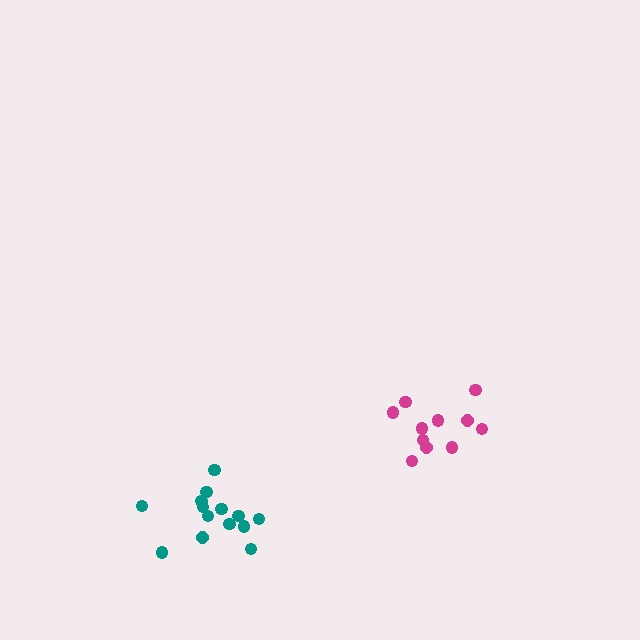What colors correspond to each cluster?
The clusters are colored: magenta, teal.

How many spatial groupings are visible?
There are 2 spatial groupings.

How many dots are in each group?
Group 1: 11 dots, Group 2: 14 dots (25 total).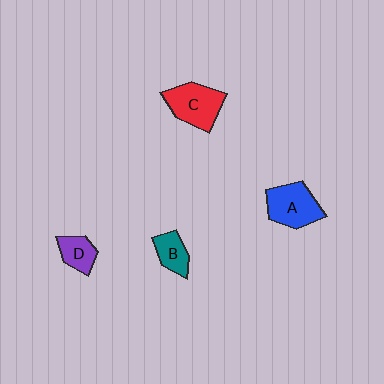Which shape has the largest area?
Shape C (red).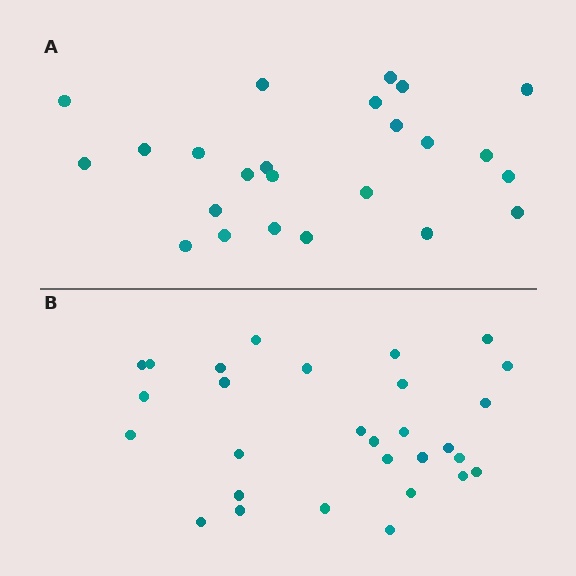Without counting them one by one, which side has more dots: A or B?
Region B (the bottom region) has more dots.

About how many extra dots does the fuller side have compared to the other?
Region B has about 5 more dots than region A.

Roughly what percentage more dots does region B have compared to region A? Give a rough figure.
About 20% more.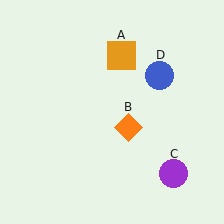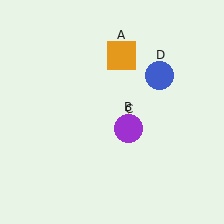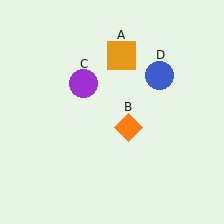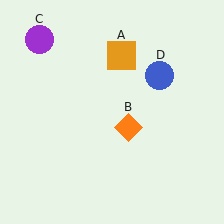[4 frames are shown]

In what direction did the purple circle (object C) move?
The purple circle (object C) moved up and to the left.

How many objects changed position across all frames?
1 object changed position: purple circle (object C).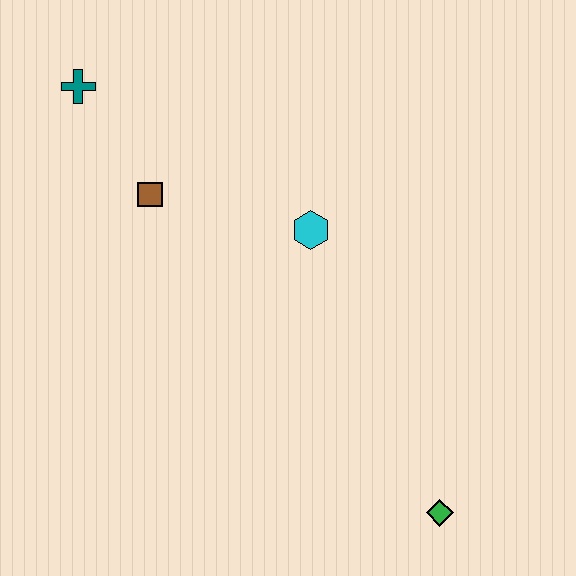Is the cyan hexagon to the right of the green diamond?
No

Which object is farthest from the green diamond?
The teal cross is farthest from the green diamond.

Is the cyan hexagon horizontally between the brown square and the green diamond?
Yes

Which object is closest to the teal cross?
The brown square is closest to the teal cross.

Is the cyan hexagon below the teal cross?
Yes